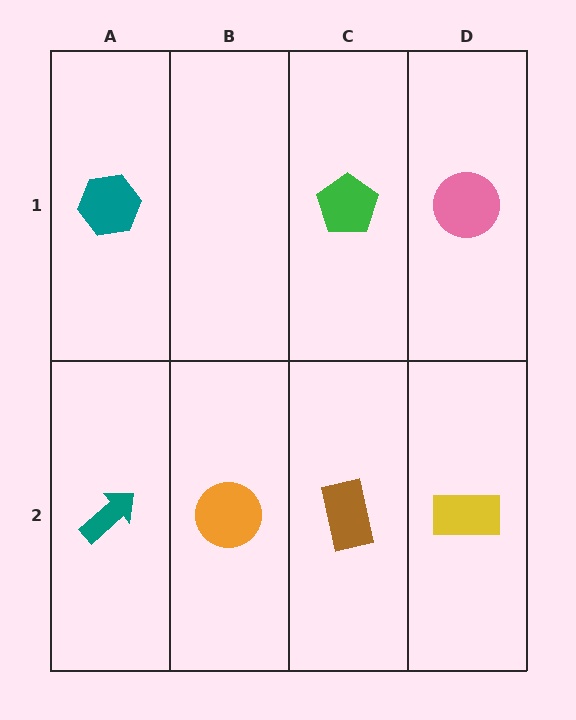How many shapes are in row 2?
4 shapes.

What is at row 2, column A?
A teal arrow.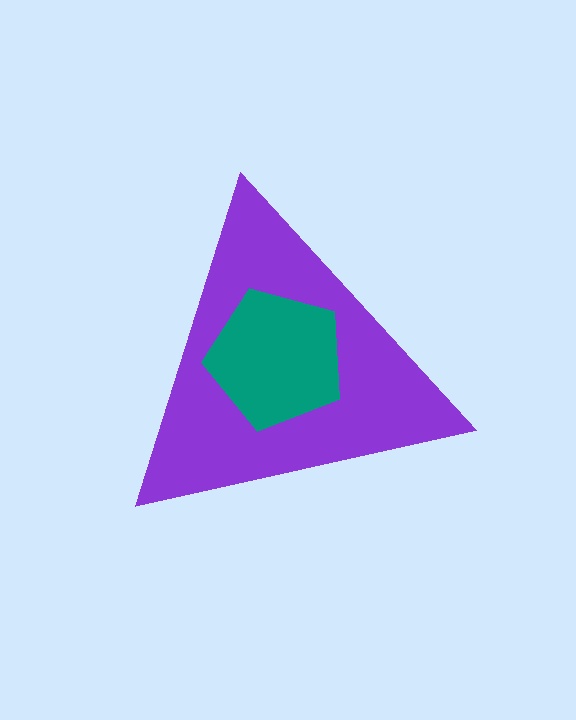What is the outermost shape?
The purple triangle.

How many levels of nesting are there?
2.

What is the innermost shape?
The teal pentagon.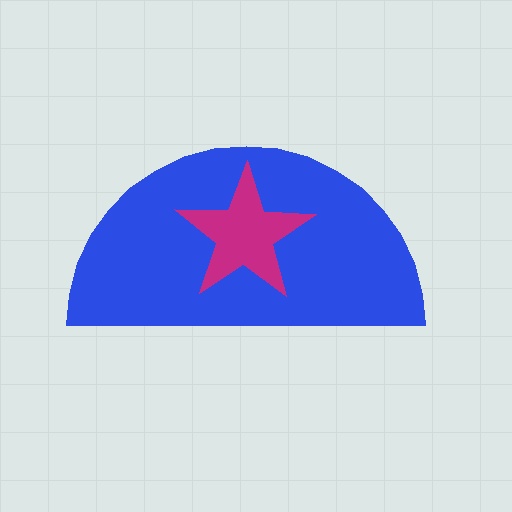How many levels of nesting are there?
2.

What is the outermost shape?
The blue semicircle.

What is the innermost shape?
The magenta star.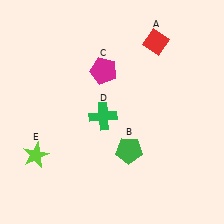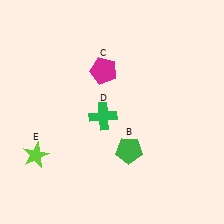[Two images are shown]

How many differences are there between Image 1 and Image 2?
There is 1 difference between the two images.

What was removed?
The red diamond (A) was removed in Image 2.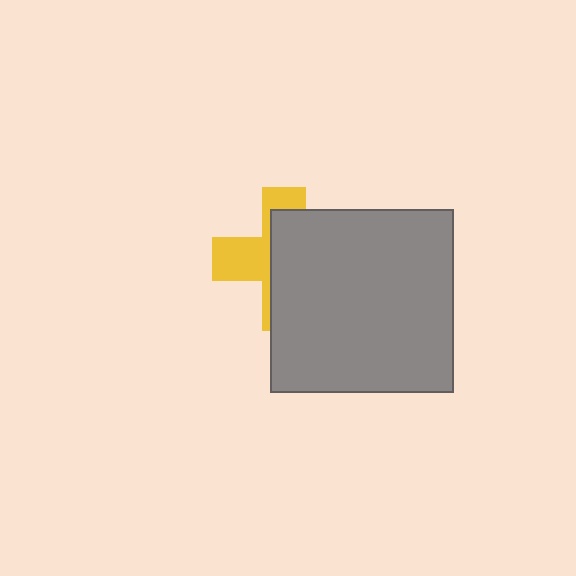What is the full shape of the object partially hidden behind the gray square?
The partially hidden object is a yellow cross.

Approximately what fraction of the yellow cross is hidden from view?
Roughly 61% of the yellow cross is hidden behind the gray square.